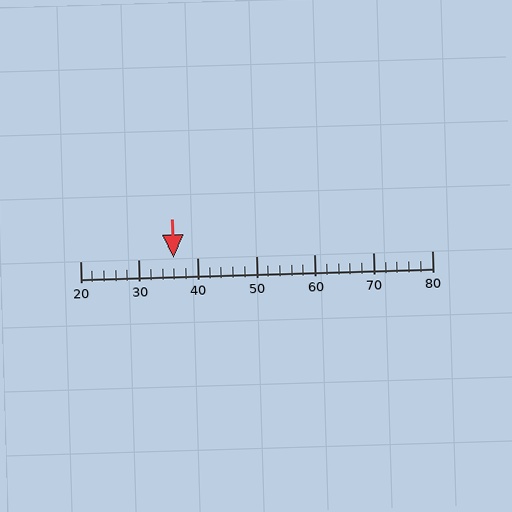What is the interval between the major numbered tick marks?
The major tick marks are spaced 10 units apart.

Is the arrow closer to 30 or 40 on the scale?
The arrow is closer to 40.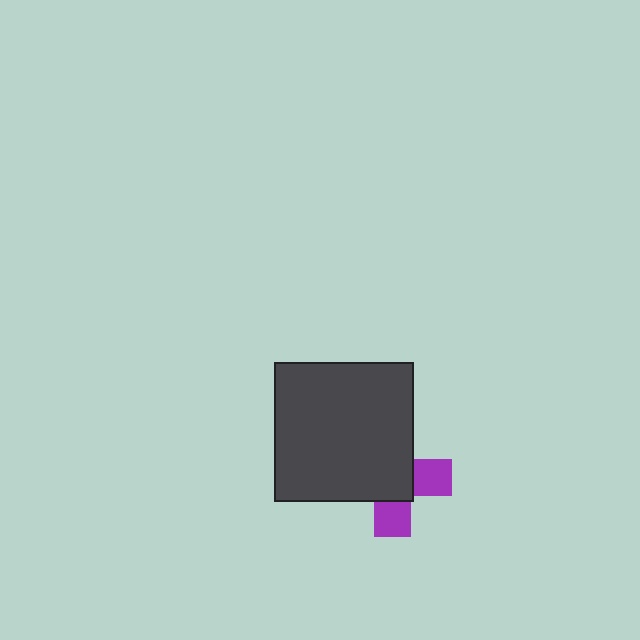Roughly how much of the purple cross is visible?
A small part of it is visible (roughly 37%).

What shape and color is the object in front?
The object in front is a dark gray square.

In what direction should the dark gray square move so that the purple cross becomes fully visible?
The dark gray square should move toward the upper-left. That is the shortest direction to clear the overlap and leave the purple cross fully visible.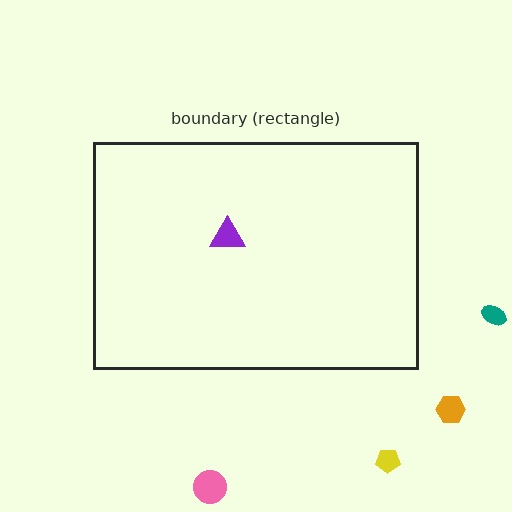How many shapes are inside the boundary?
1 inside, 4 outside.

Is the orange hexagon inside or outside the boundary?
Outside.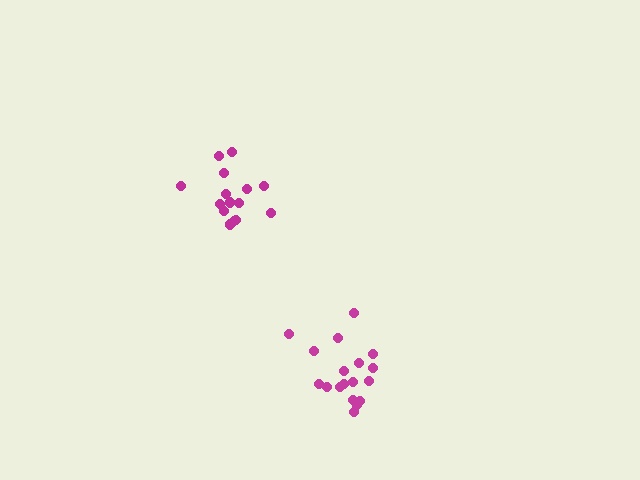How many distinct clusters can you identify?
There are 2 distinct clusters.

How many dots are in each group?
Group 1: 18 dots, Group 2: 15 dots (33 total).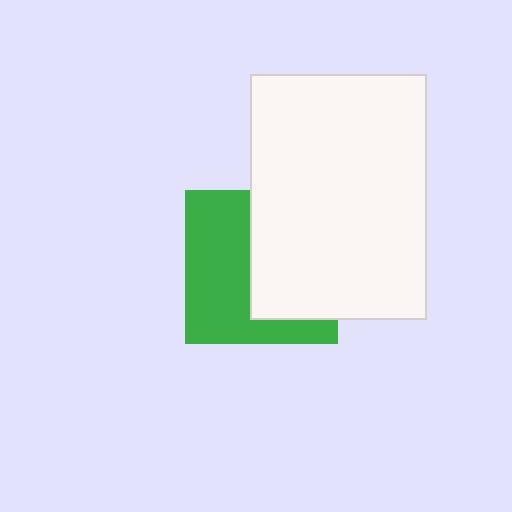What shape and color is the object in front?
The object in front is a white rectangle.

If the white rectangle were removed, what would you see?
You would see the complete green square.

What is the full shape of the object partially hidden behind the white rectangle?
The partially hidden object is a green square.